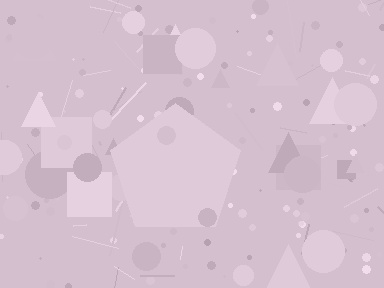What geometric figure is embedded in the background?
A pentagon is embedded in the background.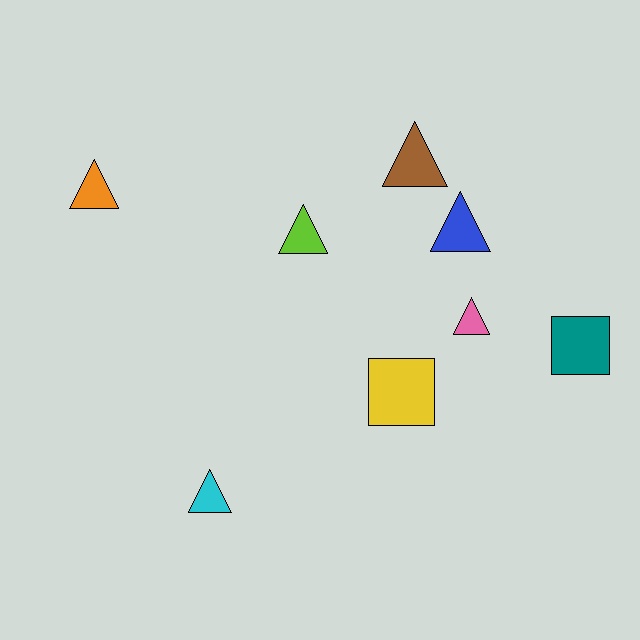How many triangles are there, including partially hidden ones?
There are 6 triangles.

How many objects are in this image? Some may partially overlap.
There are 8 objects.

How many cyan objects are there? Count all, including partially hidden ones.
There is 1 cyan object.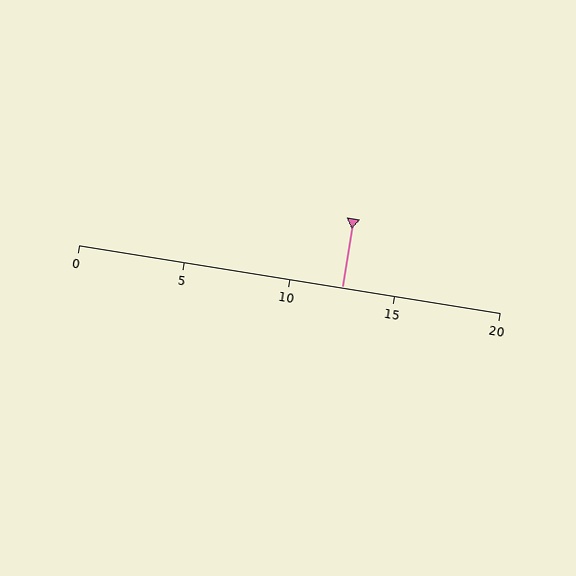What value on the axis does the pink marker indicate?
The marker indicates approximately 12.5.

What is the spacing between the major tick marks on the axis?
The major ticks are spaced 5 apart.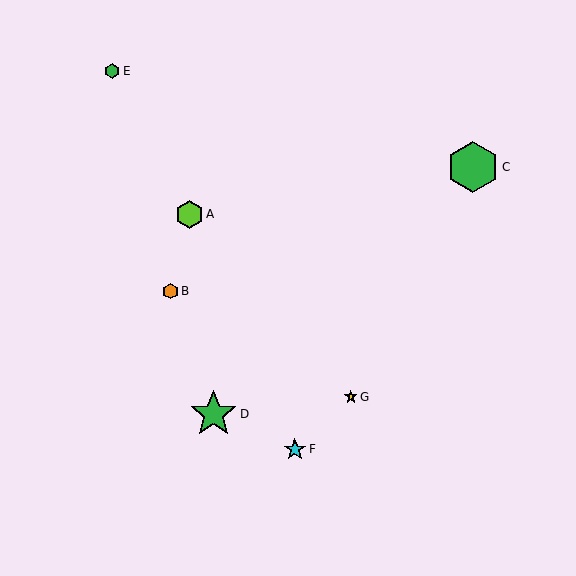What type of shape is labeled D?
Shape D is a green star.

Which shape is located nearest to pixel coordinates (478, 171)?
The green hexagon (labeled C) at (473, 167) is nearest to that location.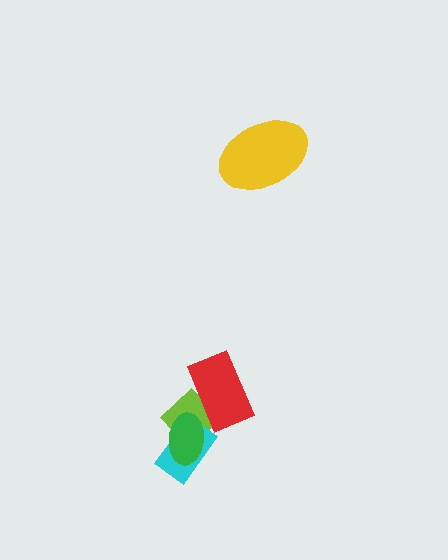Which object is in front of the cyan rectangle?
The green ellipse is in front of the cyan rectangle.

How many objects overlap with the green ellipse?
2 objects overlap with the green ellipse.